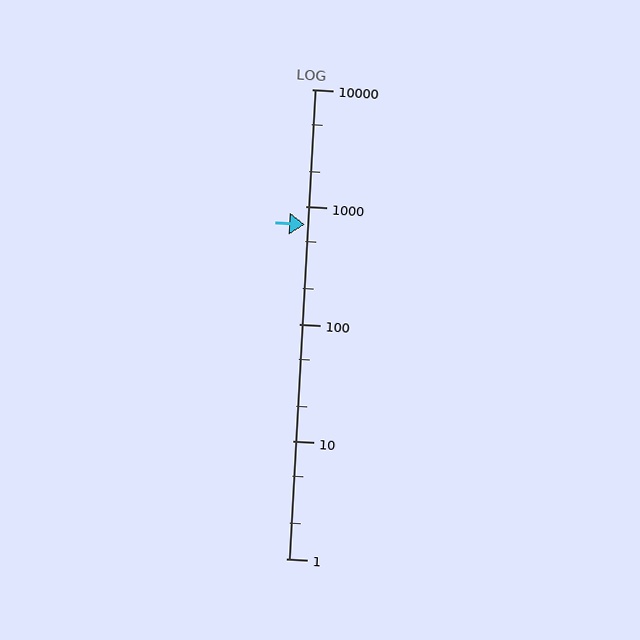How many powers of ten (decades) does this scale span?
The scale spans 4 decades, from 1 to 10000.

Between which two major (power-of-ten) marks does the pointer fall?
The pointer is between 100 and 1000.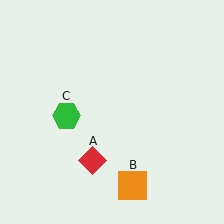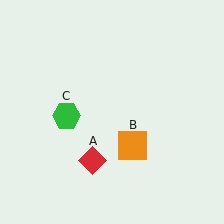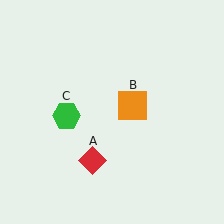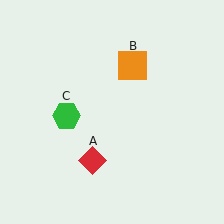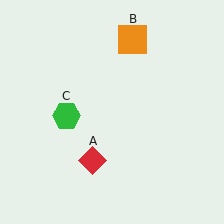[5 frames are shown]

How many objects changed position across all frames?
1 object changed position: orange square (object B).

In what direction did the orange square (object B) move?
The orange square (object B) moved up.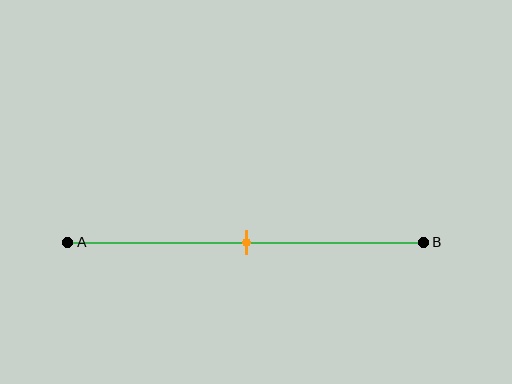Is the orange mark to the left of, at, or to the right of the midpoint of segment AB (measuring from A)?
The orange mark is approximately at the midpoint of segment AB.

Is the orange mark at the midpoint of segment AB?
Yes, the mark is approximately at the midpoint.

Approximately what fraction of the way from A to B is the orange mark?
The orange mark is approximately 50% of the way from A to B.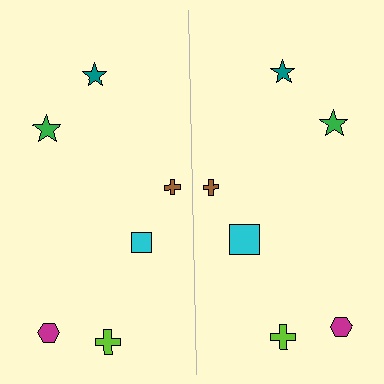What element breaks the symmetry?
The cyan square on the right side has a different size than its mirror counterpart.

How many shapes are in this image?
There are 12 shapes in this image.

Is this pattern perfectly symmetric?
No, the pattern is not perfectly symmetric. The cyan square on the right side has a different size than its mirror counterpart.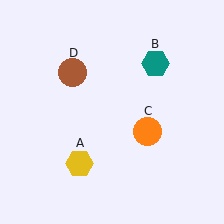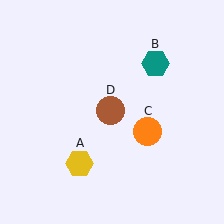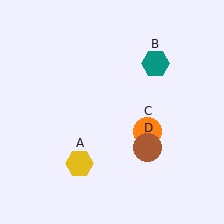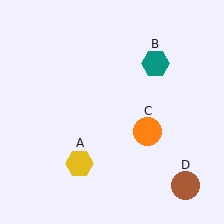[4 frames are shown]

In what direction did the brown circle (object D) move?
The brown circle (object D) moved down and to the right.